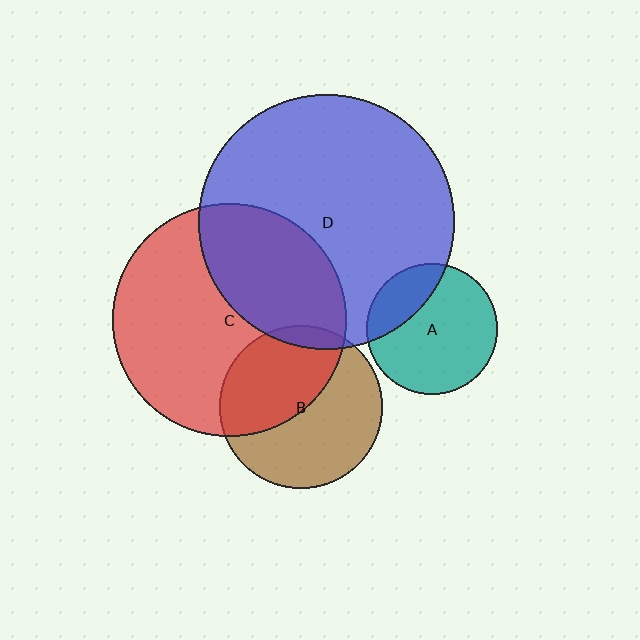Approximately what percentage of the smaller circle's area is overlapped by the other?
Approximately 25%.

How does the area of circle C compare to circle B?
Approximately 2.0 times.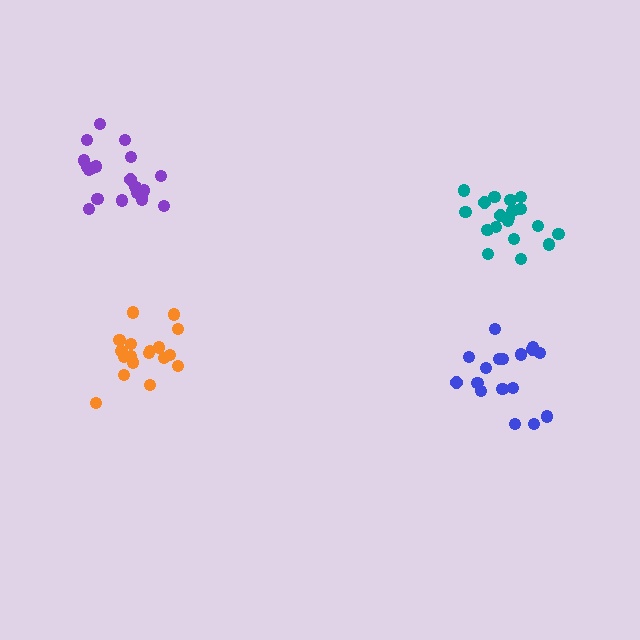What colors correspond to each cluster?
The clusters are colored: blue, orange, purple, teal.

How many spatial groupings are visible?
There are 4 spatial groupings.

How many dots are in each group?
Group 1: 17 dots, Group 2: 18 dots, Group 3: 20 dots, Group 4: 19 dots (74 total).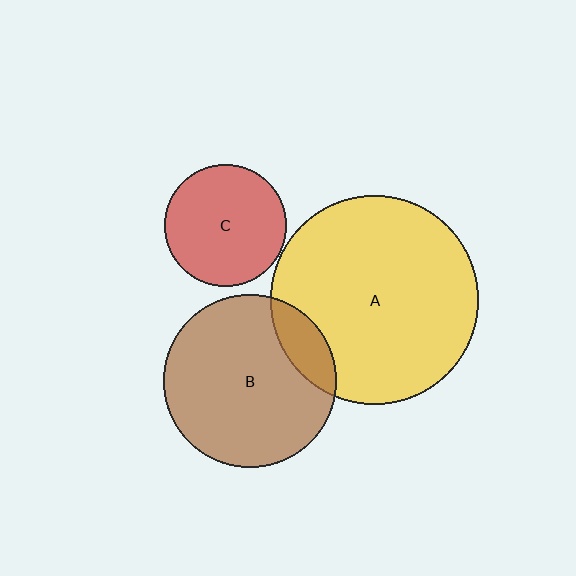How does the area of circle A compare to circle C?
Approximately 2.9 times.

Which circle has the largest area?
Circle A (yellow).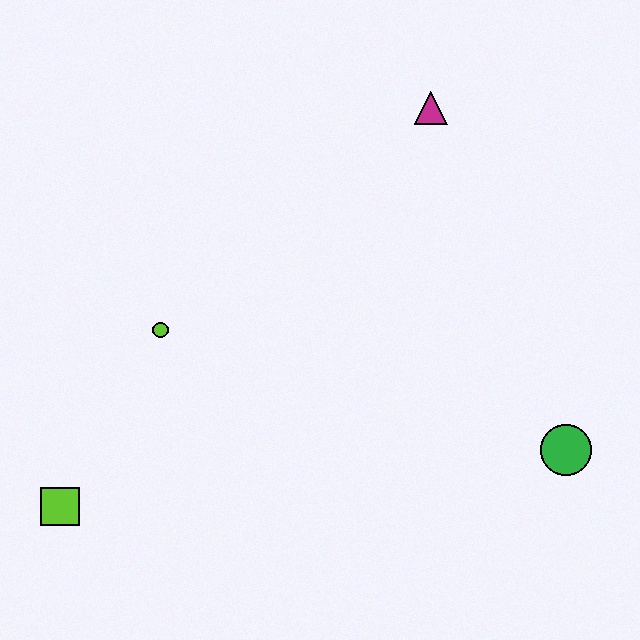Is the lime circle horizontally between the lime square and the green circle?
Yes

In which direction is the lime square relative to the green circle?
The lime square is to the left of the green circle.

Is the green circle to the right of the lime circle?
Yes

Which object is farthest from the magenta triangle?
The lime square is farthest from the magenta triangle.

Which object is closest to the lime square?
The lime circle is closest to the lime square.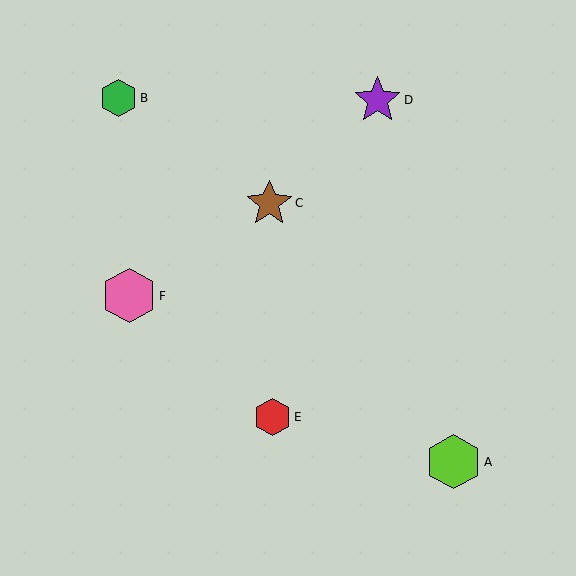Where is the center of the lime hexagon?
The center of the lime hexagon is at (454, 462).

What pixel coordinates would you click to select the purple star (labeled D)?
Click at (377, 100) to select the purple star D.